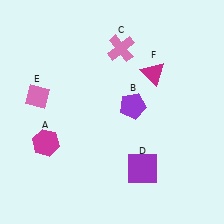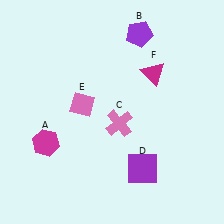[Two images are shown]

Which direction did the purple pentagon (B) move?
The purple pentagon (B) moved up.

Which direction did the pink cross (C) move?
The pink cross (C) moved down.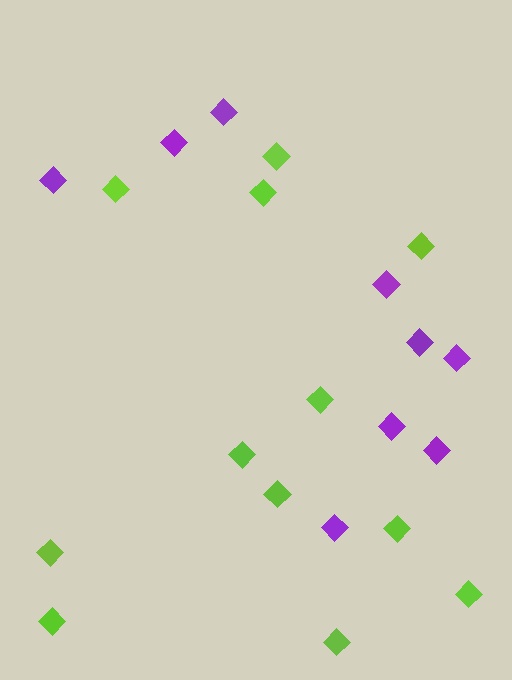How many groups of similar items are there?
There are 2 groups: one group of purple diamonds (9) and one group of lime diamonds (12).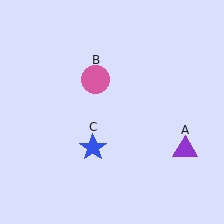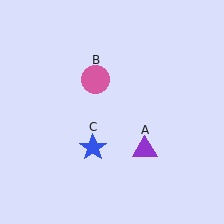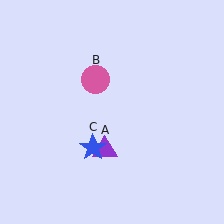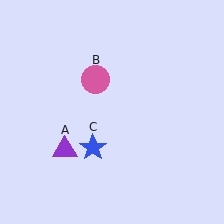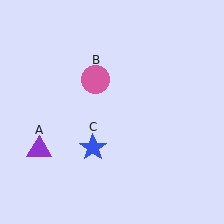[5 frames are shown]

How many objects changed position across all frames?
1 object changed position: purple triangle (object A).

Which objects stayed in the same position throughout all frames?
Pink circle (object B) and blue star (object C) remained stationary.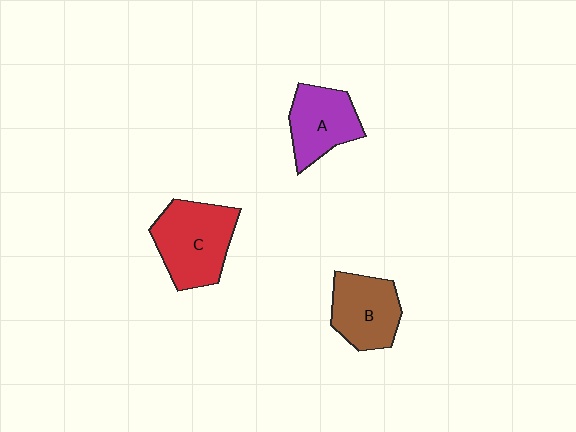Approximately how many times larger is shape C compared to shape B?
Approximately 1.3 times.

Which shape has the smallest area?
Shape A (purple).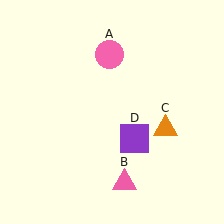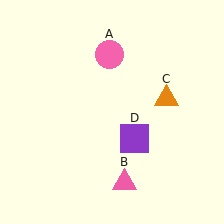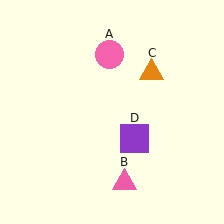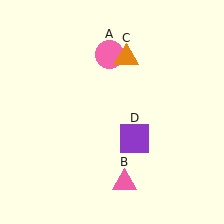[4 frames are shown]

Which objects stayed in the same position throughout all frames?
Pink circle (object A) and pink triangle (object B) and purple square (object D) remained stationary.